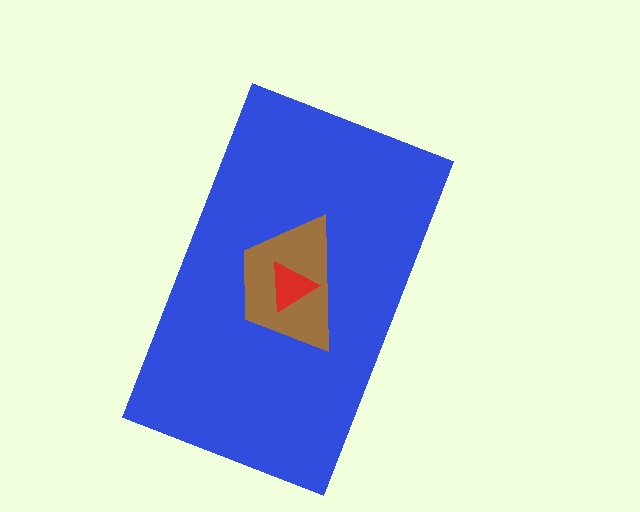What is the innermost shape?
The red triangle.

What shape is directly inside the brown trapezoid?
The red triangle.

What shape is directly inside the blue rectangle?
The brown trapezoid.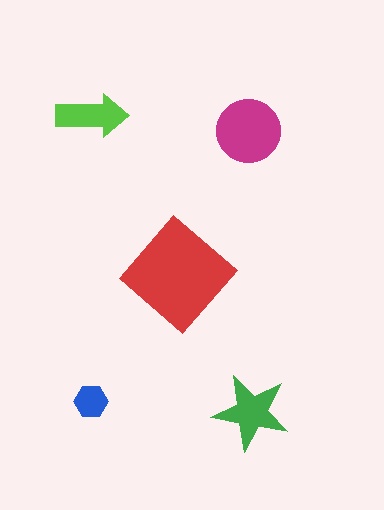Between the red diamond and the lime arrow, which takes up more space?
The red diamond.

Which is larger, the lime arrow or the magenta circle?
The magenta circle.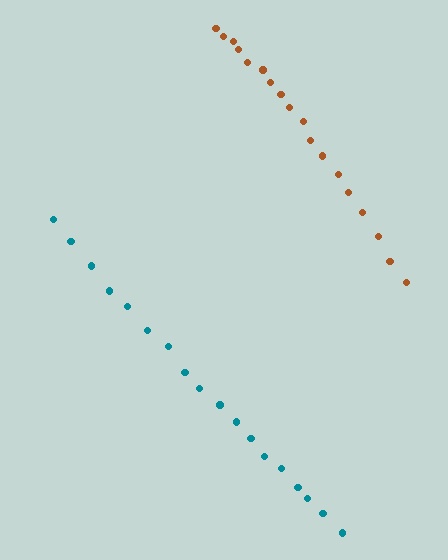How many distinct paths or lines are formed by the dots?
There are 2 distinct paths.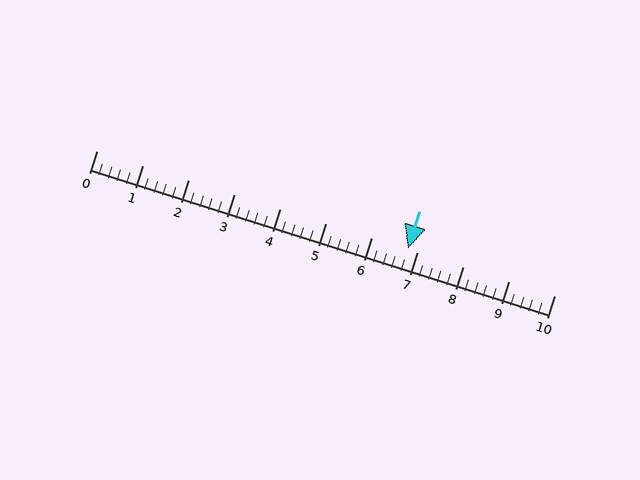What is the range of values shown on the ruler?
The ruler shows values from 0 to 10.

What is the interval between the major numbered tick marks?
The major tick marks are spaced 1 units apart.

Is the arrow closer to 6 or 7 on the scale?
The arrow is closer to 7.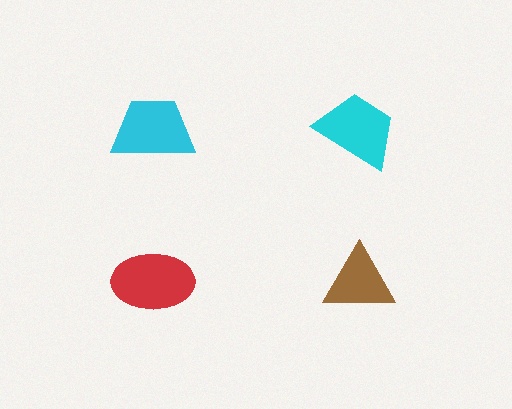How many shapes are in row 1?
2 shapes.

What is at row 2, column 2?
A brown triangle.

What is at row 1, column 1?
A cyan trapezoid.